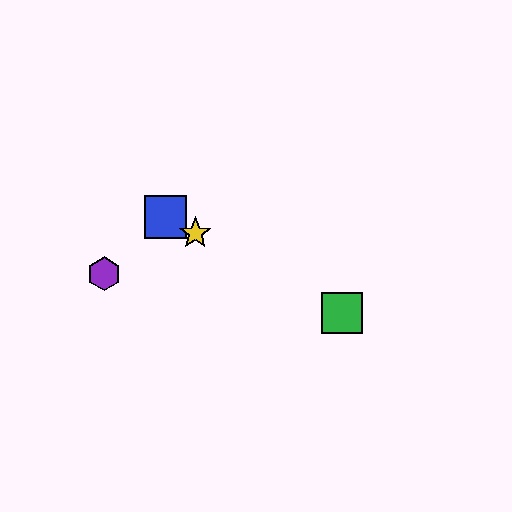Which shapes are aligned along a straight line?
The red hexagon, the blue square, the green square, the yellow star are aligned along a straight line.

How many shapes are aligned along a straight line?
4 shapes (the red hexagon, the blue square, the green square, the yellow star) are aligned along a straight line.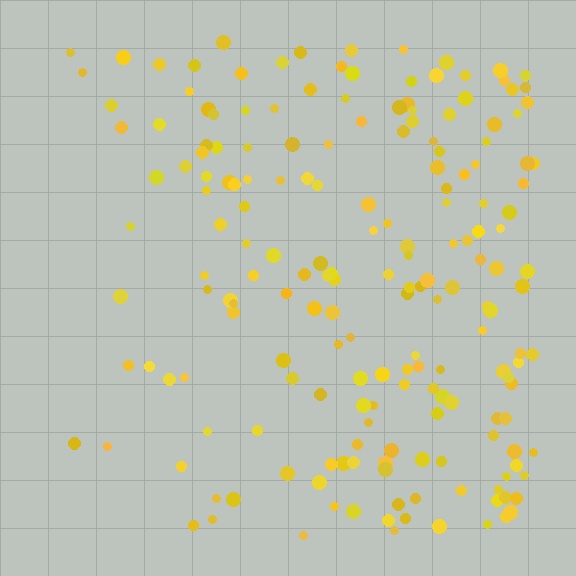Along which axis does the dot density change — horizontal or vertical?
Horizontal.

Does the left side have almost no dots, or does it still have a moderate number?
Still a moderate number, just noticeably fewer than the right.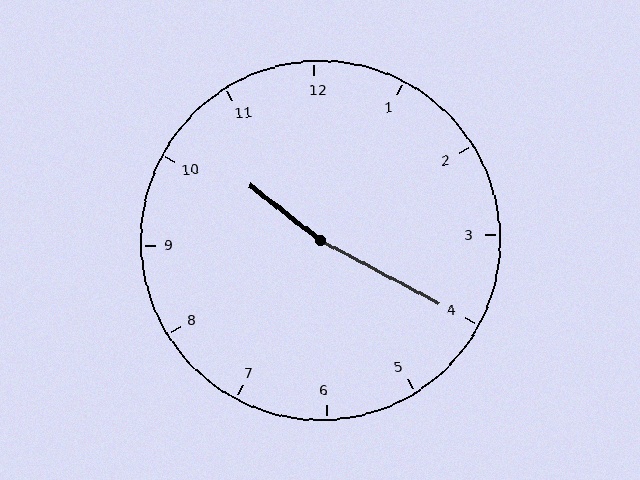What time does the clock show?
10:20.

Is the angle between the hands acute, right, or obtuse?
It is obtuse.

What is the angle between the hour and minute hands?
Approximately 170 degrees.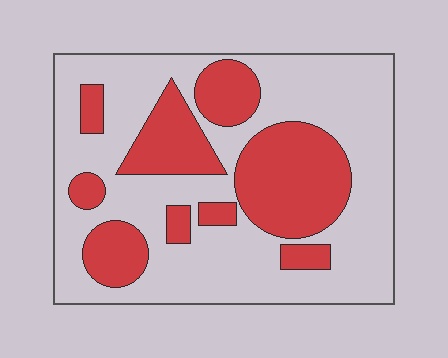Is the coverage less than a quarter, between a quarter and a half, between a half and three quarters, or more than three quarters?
Between a quarter and a half.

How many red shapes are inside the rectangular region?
9.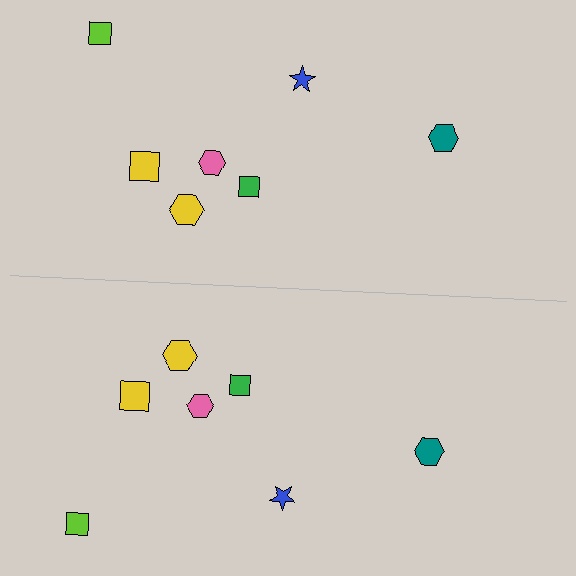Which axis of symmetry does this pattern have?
The pattern has a horizontal axis of symmetry running through the center of the image.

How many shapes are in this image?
There are 14 shapes in this image.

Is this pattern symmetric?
Yes, this pattern has bilateral (reflection) symmetry.